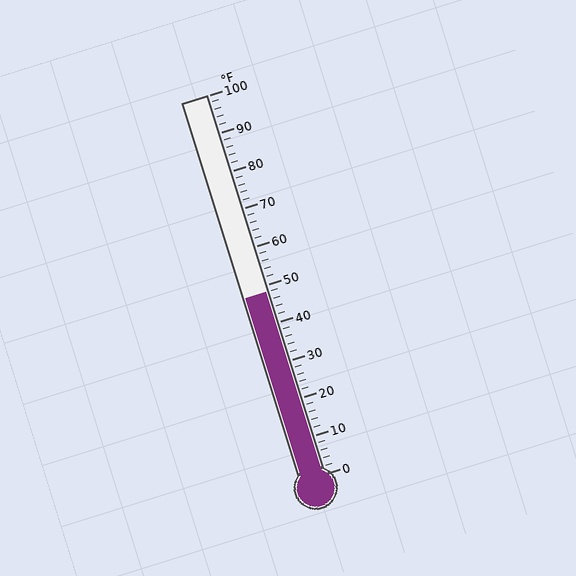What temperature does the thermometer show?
The thermometer shows approximately 48°F.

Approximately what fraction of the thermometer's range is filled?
The thermometer is filled to approximately 50% of its range.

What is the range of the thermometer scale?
The thermometer scale ranges from 0°F to 100°F.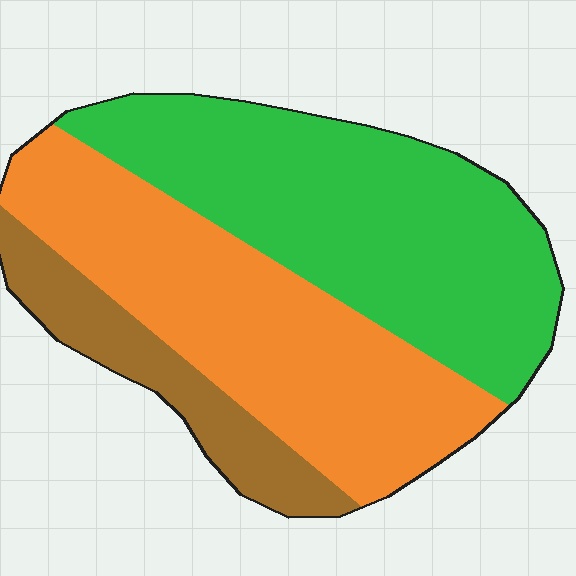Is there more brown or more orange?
Orange.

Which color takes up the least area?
Brown, at roughly 15%.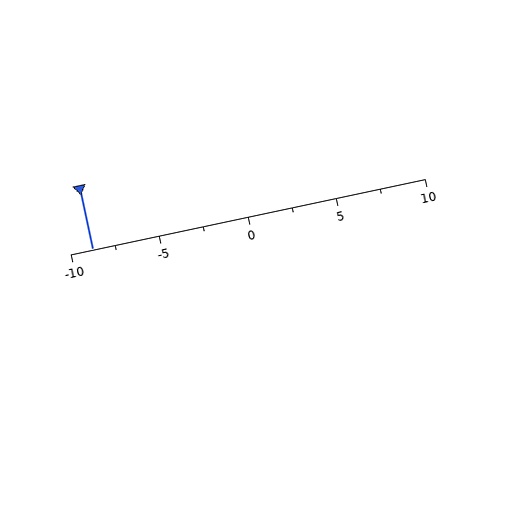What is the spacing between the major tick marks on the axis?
The major ticks are spaced 5 apart.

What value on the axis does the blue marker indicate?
The marker indicates approximately -8.8.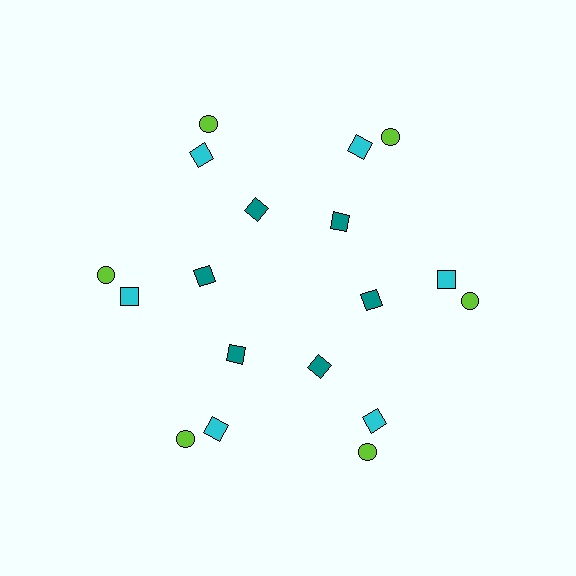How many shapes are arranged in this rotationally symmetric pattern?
There are 18 shapes, arranged in 6 groups of 3.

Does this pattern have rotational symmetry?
Yes, this pattern has 6-fold rotational symmetry. It looks the same after rotating 60 degrees around the center.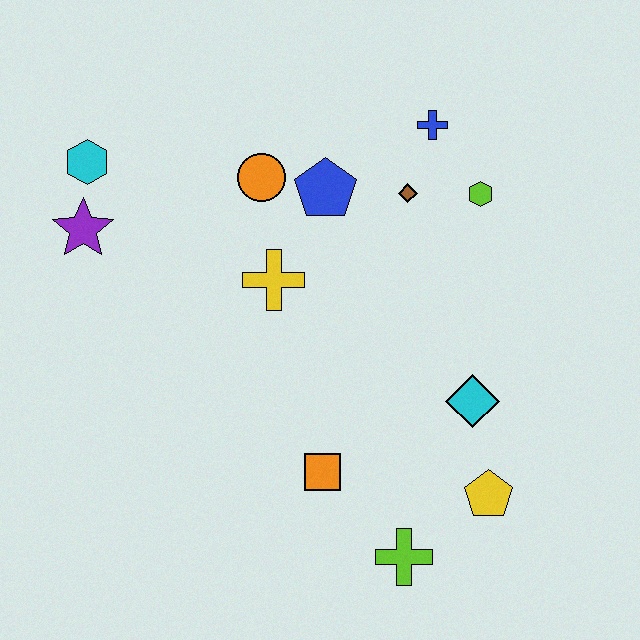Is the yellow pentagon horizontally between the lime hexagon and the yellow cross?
No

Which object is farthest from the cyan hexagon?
The yellow pentagon is farthest from the cyan hexagon.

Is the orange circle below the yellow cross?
No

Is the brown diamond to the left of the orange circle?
No